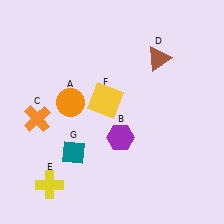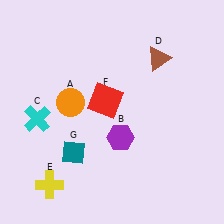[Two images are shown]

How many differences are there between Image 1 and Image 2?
There are 2 differences between the two images.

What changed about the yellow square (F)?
In Image 1, F is yellow. In Image 2, it changed to red.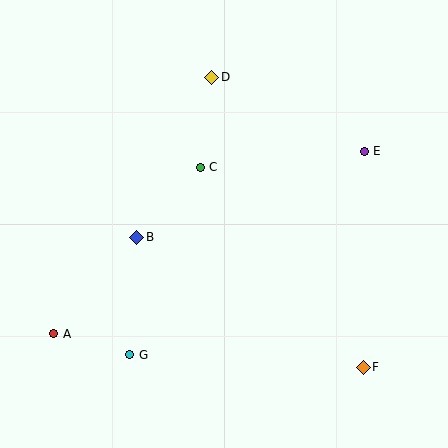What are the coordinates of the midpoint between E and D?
The midpoint between E and D is at (288, 114).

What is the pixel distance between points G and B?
The distance between G and B is 118 pixels.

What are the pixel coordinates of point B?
Point B is at (137, 237).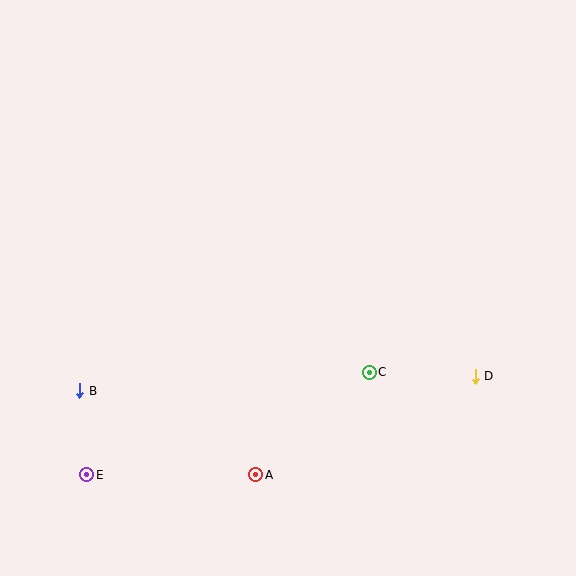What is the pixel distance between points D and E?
The distance between D and E is 401 pixels.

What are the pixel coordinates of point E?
Point E is at (87, 475).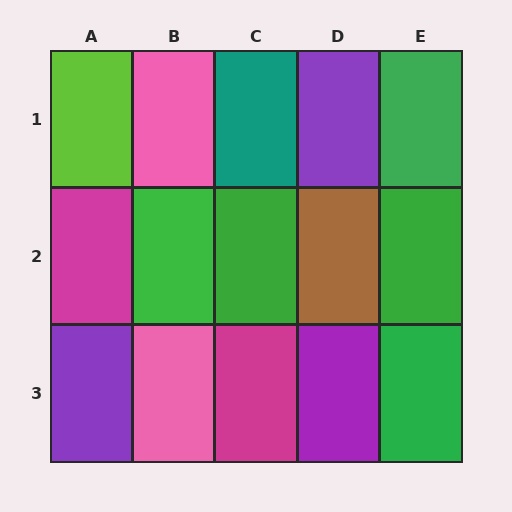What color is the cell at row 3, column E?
Green.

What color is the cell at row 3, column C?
Magenta.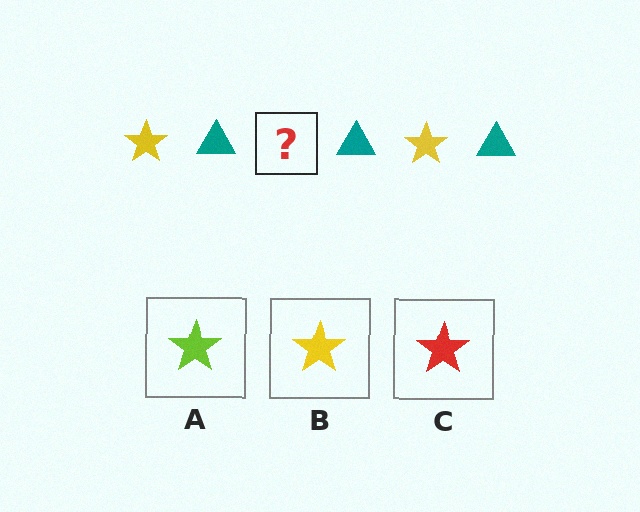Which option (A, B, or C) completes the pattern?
B.